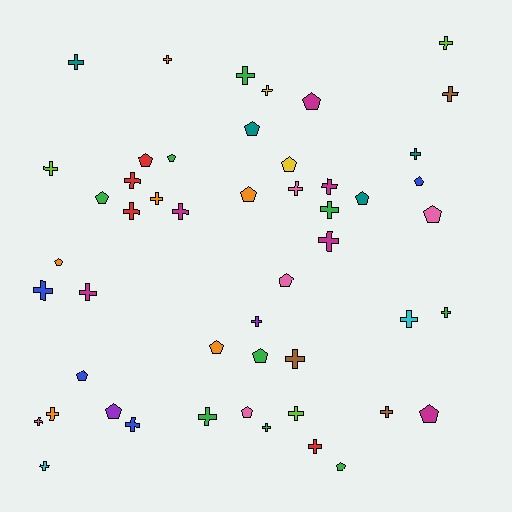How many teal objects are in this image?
There are 4 teal objects.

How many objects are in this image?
There are 50 objects.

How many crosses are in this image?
There are 31 crosses.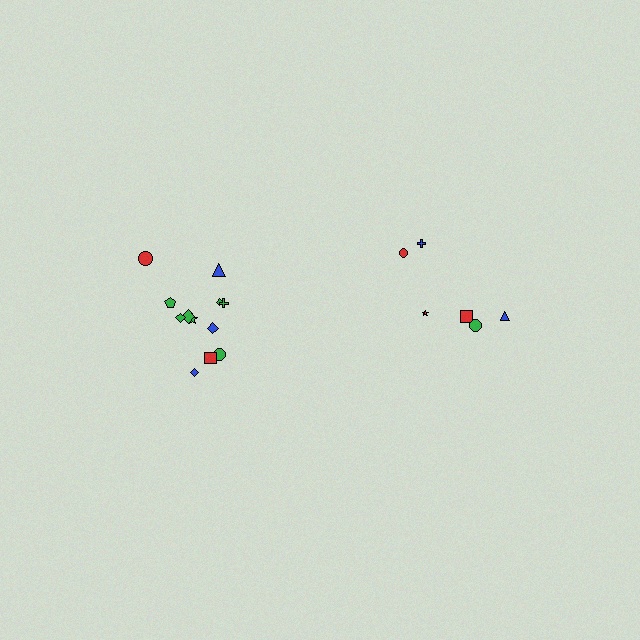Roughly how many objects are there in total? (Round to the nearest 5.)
Roughly 20 objects in total.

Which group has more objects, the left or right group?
The left group.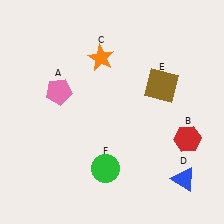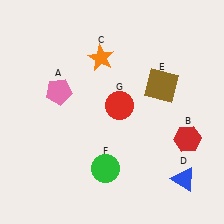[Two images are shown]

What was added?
A red circle (G) was added in Image 2.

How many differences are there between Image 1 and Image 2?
There is 1 difference between the two images.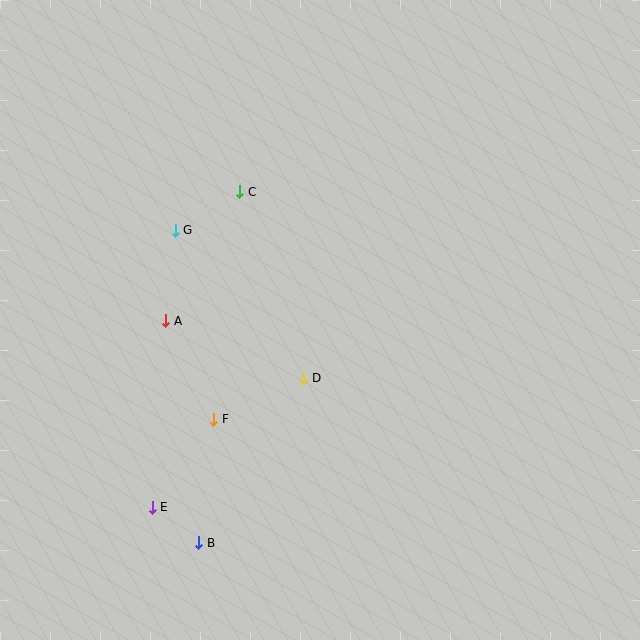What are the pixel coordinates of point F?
Point F is at (214, 419).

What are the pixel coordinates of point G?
Point G is at (175, 230).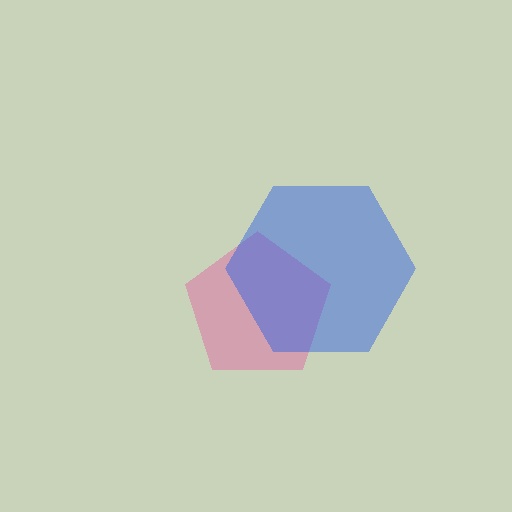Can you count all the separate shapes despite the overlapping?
Yes, there are 2 separate shapes.